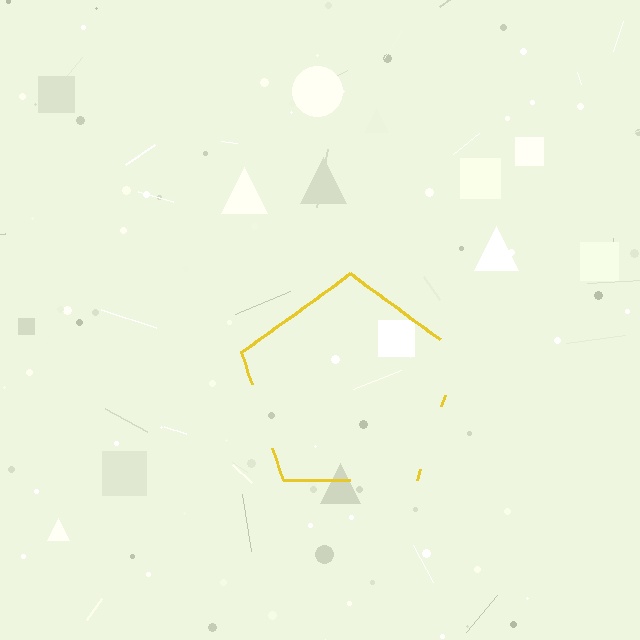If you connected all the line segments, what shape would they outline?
They would outline a pentagon.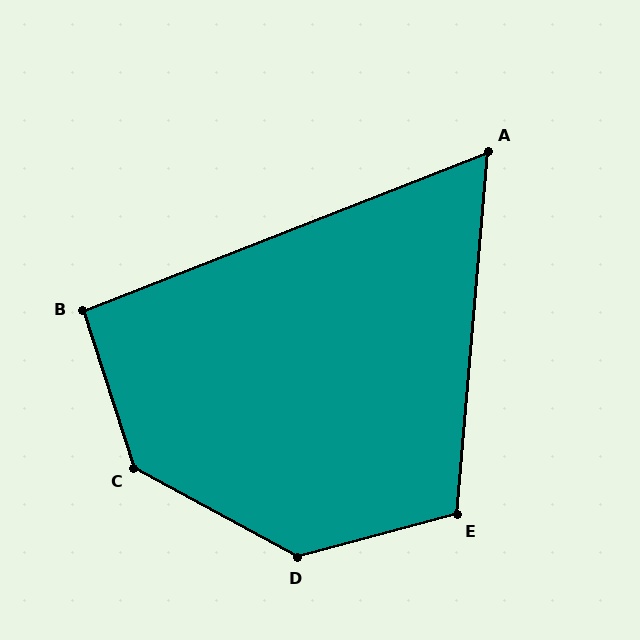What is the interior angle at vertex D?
Approximately 137 degrees (obtuse).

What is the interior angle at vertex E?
Approximately 110 degrees (obtuse).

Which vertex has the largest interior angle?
C, at approximately 137 degrees.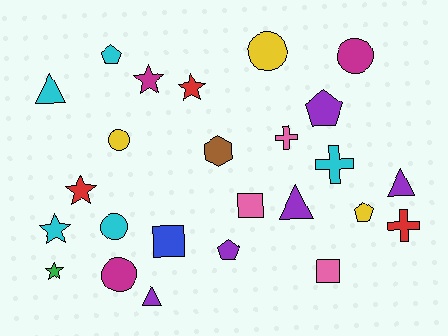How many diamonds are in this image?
There are no diamonds.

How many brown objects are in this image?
There is 1 brown object.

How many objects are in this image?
There are 25 objects.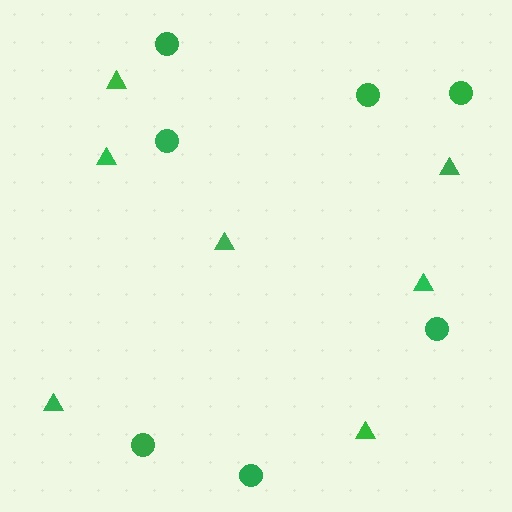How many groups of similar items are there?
There are 2 groups: one group of circles (7) and one group of triangles (7).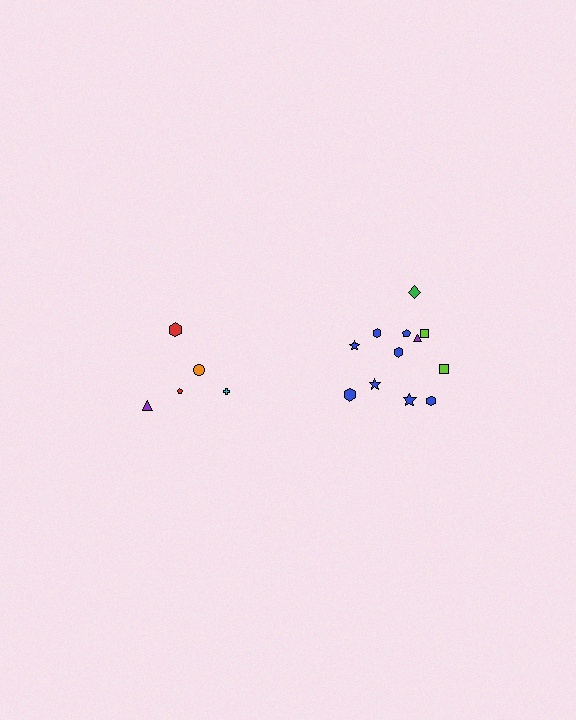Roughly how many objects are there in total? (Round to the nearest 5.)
Roughly 15 objects in total.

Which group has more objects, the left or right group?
The right group.